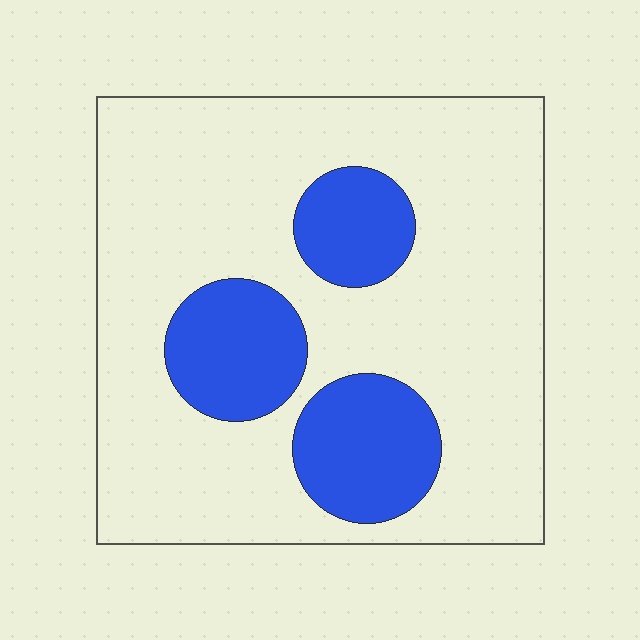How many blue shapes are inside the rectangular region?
3.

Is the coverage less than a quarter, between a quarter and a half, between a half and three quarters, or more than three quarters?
Less than a quarter.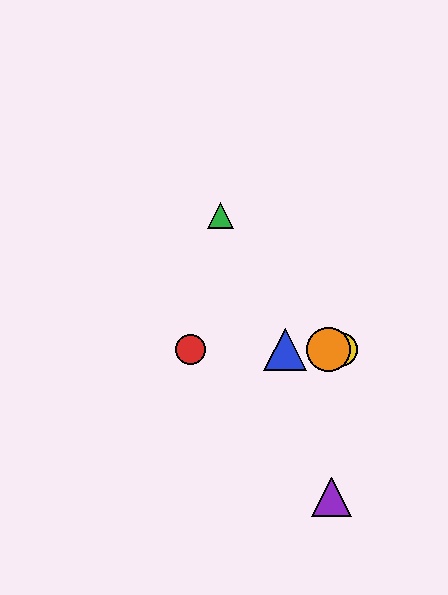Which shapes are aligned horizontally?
The red circle, the blue triangle, the yellow circle, the orange circle are aligned horizontally.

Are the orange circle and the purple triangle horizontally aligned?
No, the orange circle is at y≈349 and the purple triangle is at y≈497.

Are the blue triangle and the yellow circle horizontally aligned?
Yes, both are at y≈349.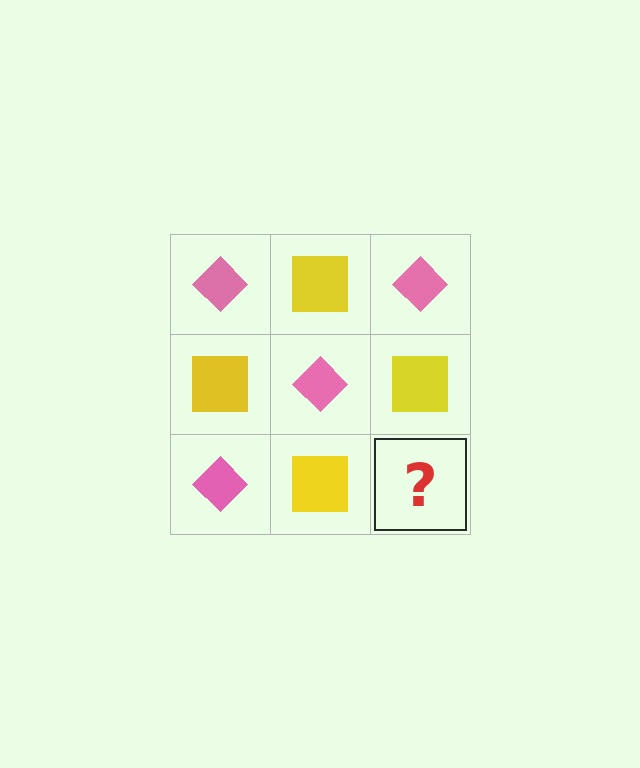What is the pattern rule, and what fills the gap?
The rule is that it alternates pink diamond and yellow square in a checkerboard pattern. The gap should be filled with a pink diamond.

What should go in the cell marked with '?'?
The missing cell should contain a pink diamond.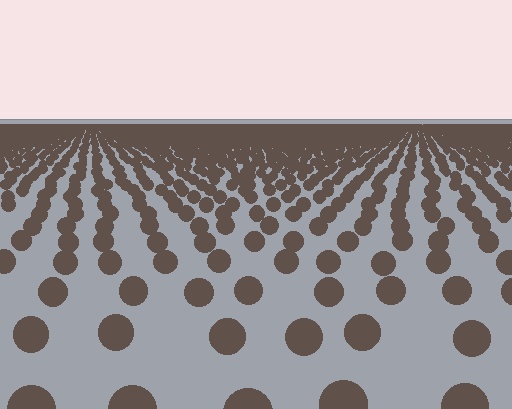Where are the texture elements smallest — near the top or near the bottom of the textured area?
Near the top.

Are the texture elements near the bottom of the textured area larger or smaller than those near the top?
Larger. Near the bottom, elements are closer to the viewer and appear at a bigger on-screen size.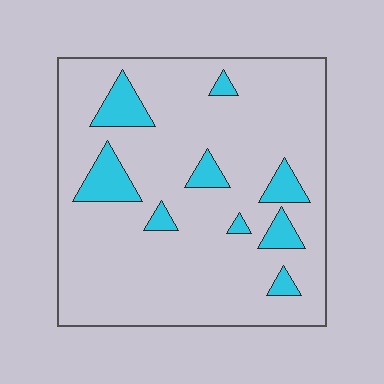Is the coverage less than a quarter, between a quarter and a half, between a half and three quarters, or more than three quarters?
Less than a quarter.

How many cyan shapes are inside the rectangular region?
9.